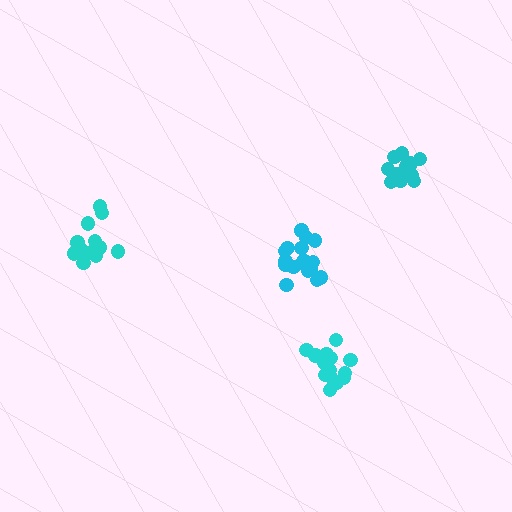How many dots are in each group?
Group 1: 18 dots, Group 2: 13 dots, Group 3: 16 dots, Group 4: 13 dots (60 total).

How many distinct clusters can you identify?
There are 4 distinct clusters.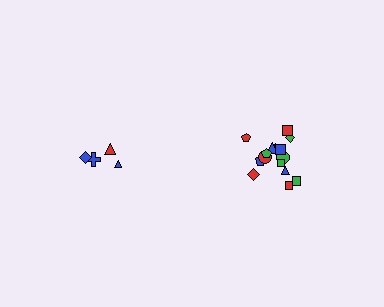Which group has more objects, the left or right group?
The right group.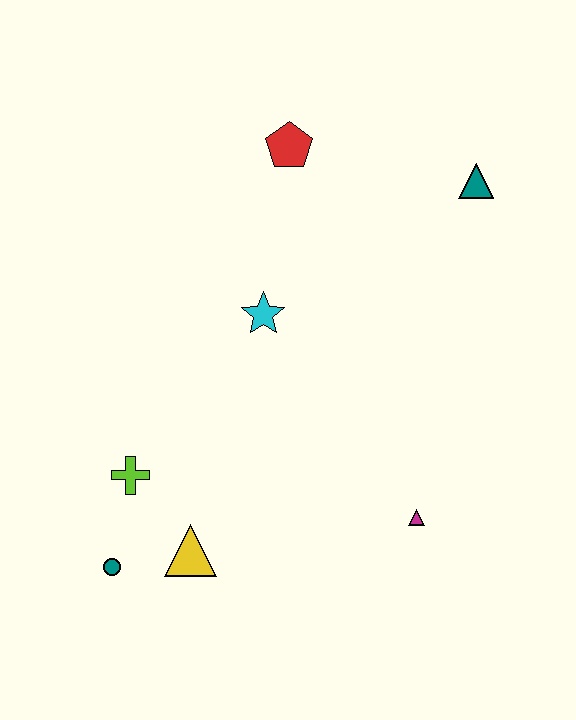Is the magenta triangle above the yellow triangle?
Yes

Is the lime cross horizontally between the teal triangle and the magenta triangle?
No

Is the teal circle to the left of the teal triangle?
Yes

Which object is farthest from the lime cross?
The teal triangle is farthest from the lime cross.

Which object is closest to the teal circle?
The yellow triangle is closest to the teal circle.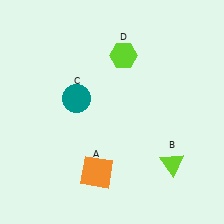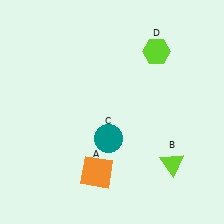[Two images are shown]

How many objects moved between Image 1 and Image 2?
2 objects moved between the two images.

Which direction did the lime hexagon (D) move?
The lime hexagon (D) moved right.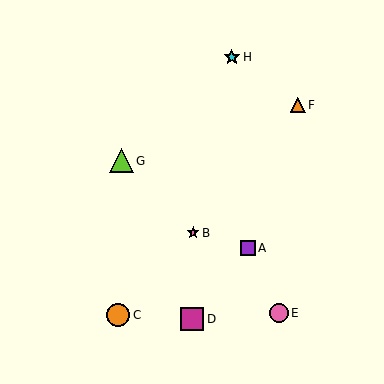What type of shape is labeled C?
Shape C is an orange circle.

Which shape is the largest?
The lime triangle (labeled G) is the largest.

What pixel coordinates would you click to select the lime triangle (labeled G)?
Click at (121, 161) to select the lime triangle G.